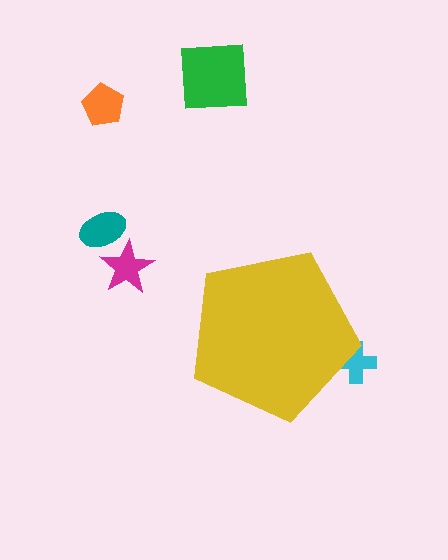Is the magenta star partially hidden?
No, the magenta star is fully visible.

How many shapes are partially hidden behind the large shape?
1 shape is partially hidden.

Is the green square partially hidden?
No, the green square is fully visible.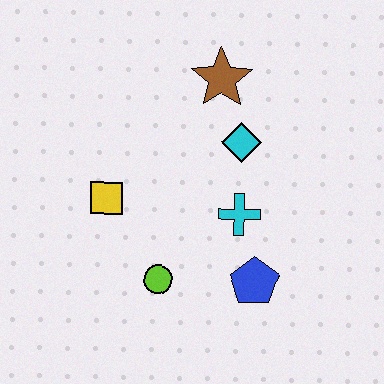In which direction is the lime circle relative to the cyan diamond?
The lime circle is below the cyan diamond.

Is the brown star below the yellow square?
No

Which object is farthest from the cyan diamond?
The lime circle is farthest from the cyan diamond.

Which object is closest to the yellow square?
The lime circle is closest to the yellow square.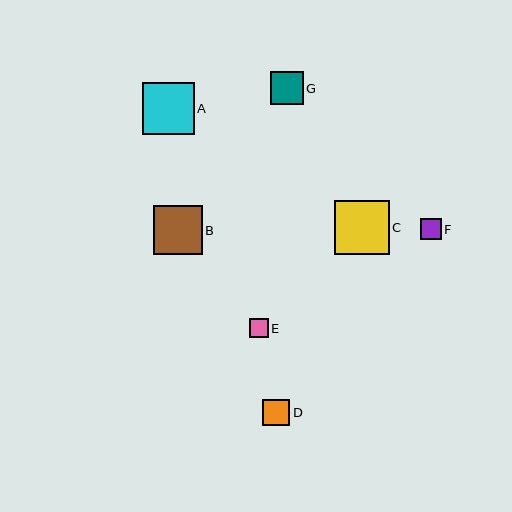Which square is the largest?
Square C is the largest with a size of approximately 54 pixels.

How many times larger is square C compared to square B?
Square C is approximately 1.1 times the size of square B.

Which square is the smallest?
Square E is the smallest with a size of approximately 19 pixels.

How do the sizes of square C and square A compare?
Square C and square A are approximately the same size.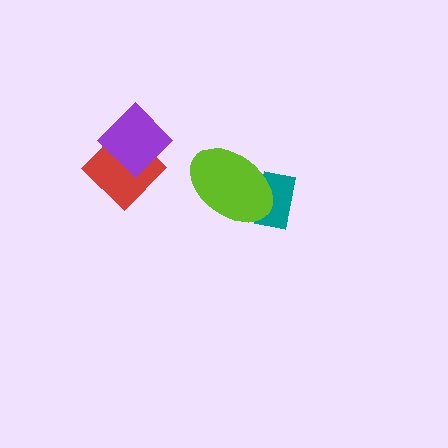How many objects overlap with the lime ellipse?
1 object overlaps with the lime ellipse.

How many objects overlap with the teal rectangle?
1 object overlaps with the teal rectangle.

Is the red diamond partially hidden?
Yes, it is partially covered by another shape.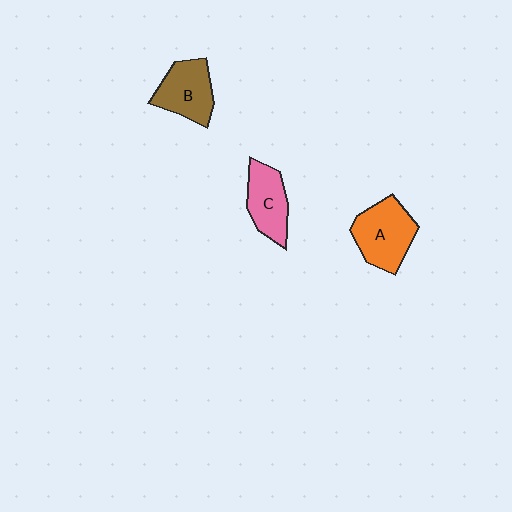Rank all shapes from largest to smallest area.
From largest to smallest: A (orange), B (brown), C (pink).